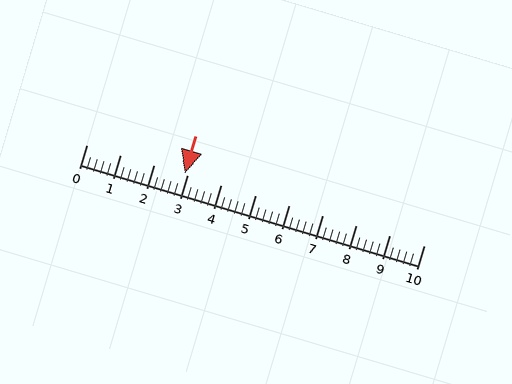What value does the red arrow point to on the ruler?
The red arrow points to approximately 2.9.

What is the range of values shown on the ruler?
The ruler shows values from 0 to 10.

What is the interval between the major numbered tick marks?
The major tick marks are spaced 1 units apart.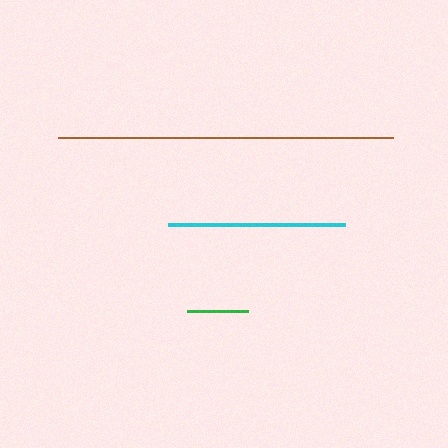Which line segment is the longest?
The brown line is the longest at approximately 335 pixels.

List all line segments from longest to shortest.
From longest to shortest: brown, cyan, green.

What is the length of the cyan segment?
The cyan segment is approximately 176 pixels long.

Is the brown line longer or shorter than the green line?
The brown line is longer than the green line.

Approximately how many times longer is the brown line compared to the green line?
The brown line is approximately 5.4 times the length of the green line.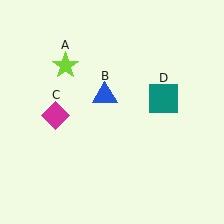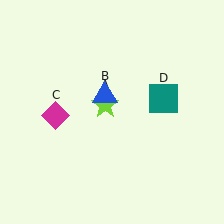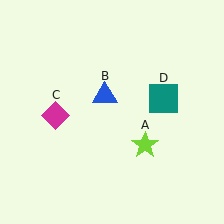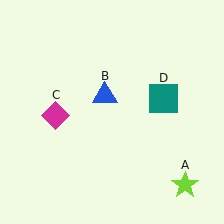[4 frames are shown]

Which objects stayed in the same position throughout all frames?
Blue triangle (object B) and magenta diamond (object C) and teal square (object D) remained stationary.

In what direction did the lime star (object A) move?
The lime star (object A) moved down and to the right.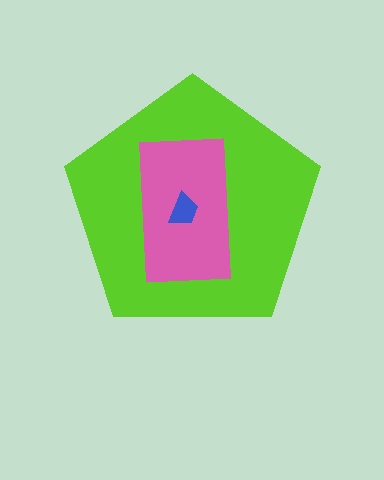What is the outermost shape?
The lime pentagon.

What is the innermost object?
The blue trapezoid.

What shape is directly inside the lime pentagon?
The pink rectangle.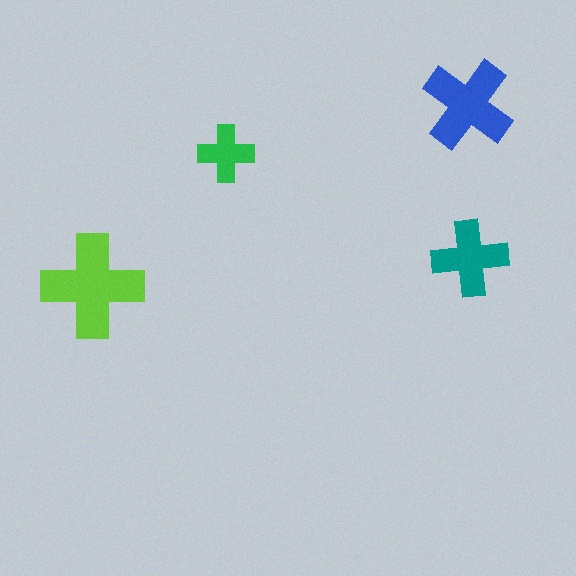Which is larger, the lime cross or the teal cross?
The lime one.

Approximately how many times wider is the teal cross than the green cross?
About 1.5 times wider.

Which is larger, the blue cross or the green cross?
The blue one.